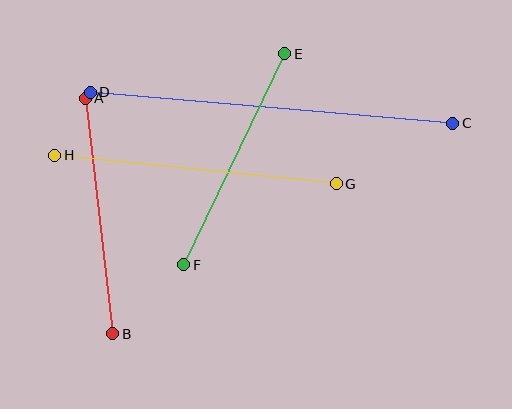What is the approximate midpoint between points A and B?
The midpoint is at approximately (99, 216) pixels.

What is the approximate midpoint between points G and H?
The midpoint is at approximately (196, 170) pixels.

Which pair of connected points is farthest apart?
Points C and D are farthest apart.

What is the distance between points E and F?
The distance is approximately 234 pixels.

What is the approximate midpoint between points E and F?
The midpoint is at approximately (234, 159) pixels.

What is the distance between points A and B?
The distance is approximately 237 pixels.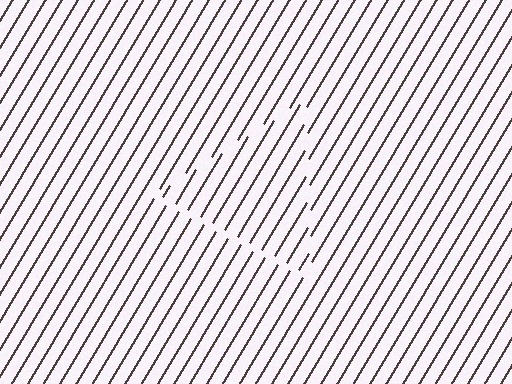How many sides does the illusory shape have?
3 sides — the line-ends trace a triangle.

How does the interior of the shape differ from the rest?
The interior of the shape contains the same grating, shifted by half a period — the contour is defined by the phase discontinuity where line-ends from the inner and outer gratings abut.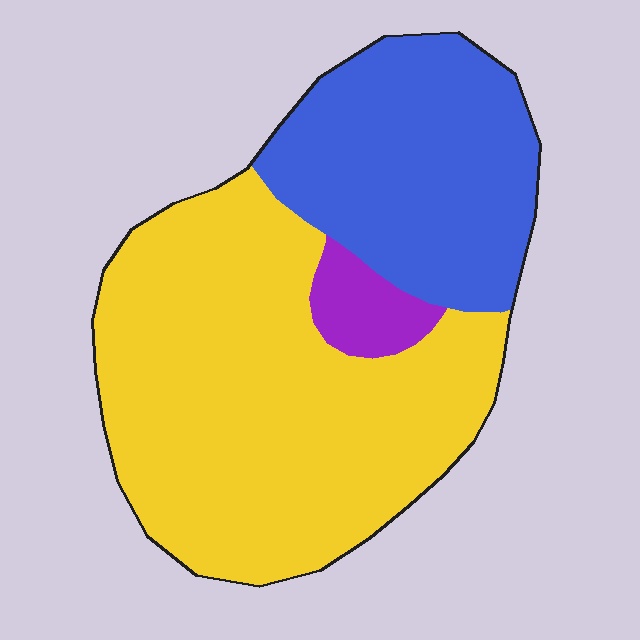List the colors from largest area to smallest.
From largest to smallest: yellow, blue, purple.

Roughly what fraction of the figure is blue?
Blue covers 33% of the figure.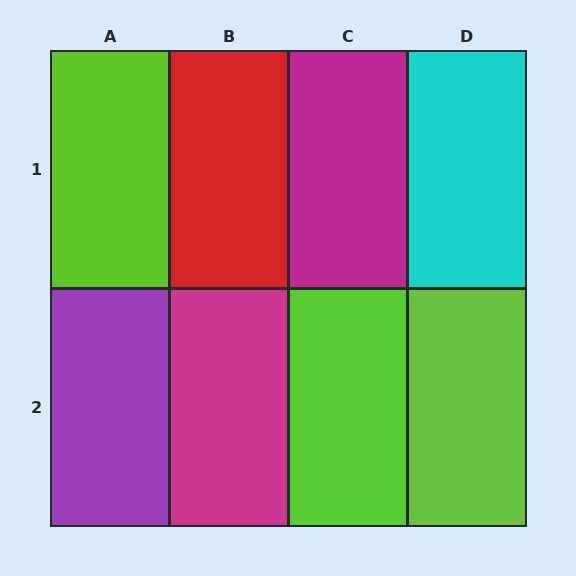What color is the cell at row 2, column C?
Lime.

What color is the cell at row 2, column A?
Purple.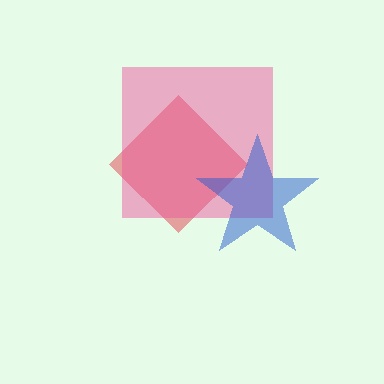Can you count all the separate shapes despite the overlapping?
Yes, there are 3 separate shapes.